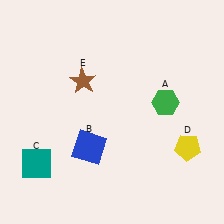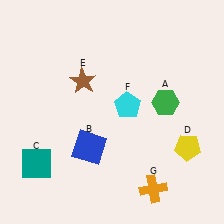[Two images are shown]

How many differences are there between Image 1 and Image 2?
There are 2 differences between the two images.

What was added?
A cyan pentagon (F), an orange cross (G) were added in Image 2.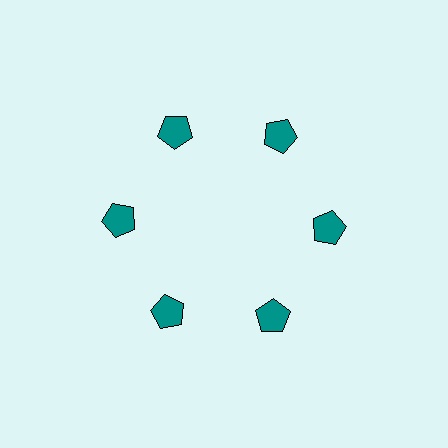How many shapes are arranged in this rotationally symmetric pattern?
There are 6 shapes, arranged in 6 groups of 1.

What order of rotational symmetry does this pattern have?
This pattern has 6-fold rotational symmetry.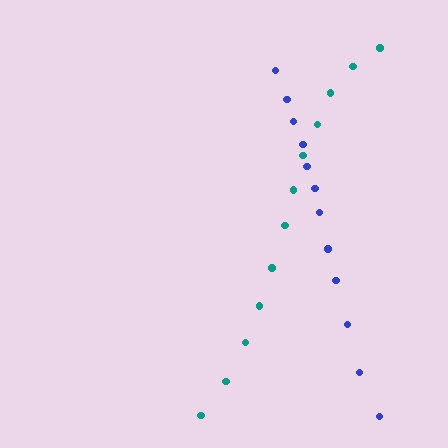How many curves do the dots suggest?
There are 2 distinct paths.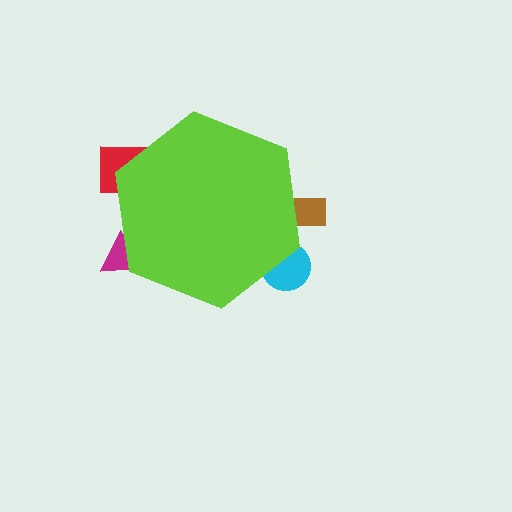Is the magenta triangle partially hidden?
Yes, the magenta triangle is partially hidden behind the lime hexagon.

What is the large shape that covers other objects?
A lime hexagon.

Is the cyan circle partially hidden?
Yes, the cyan circle is partially hidden behind the lime hexagon.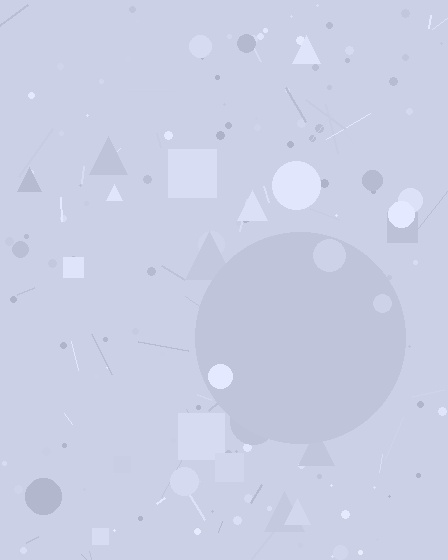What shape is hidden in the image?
A circle is hidden in the image.